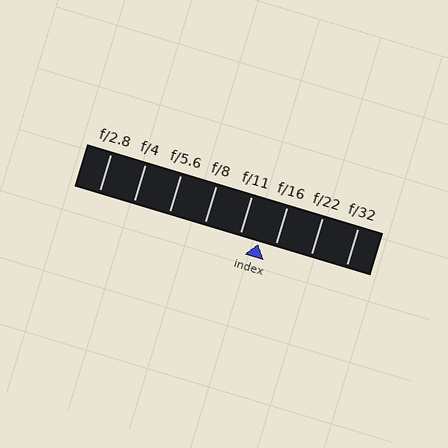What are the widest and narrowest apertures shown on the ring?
The widest aperture shown is f/2.8 and the narrowest is f/32.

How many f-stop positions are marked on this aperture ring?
There are 8 f-stop positions marked.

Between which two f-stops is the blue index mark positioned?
The index mark is between f/11 and f/16.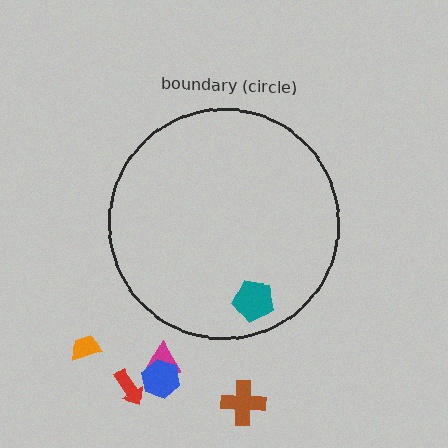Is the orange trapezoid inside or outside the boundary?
Outside.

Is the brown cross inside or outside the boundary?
Outside.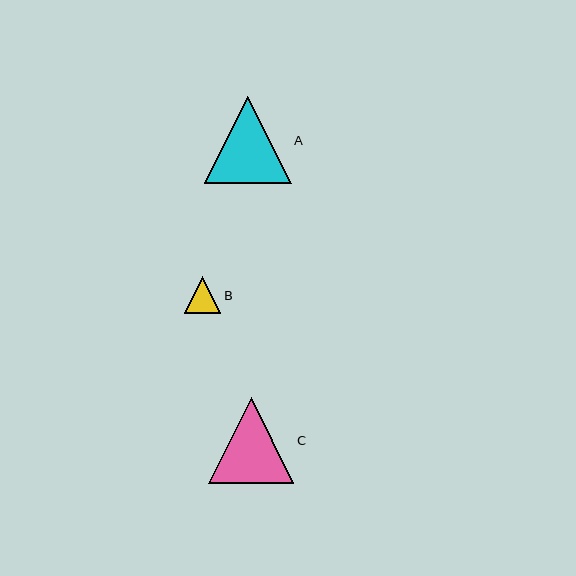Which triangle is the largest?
Triangle A is the largest with a size of approximately 87 pixels.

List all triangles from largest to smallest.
From largest to smallest: A, C, B.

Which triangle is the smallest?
Triangle B is the smallest with a size of approximately 37 pixels.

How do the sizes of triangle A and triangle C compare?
Triangle A and triangle C are approximately the same size.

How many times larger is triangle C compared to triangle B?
Triangle C is approximately 2.3 times the size of triangle B.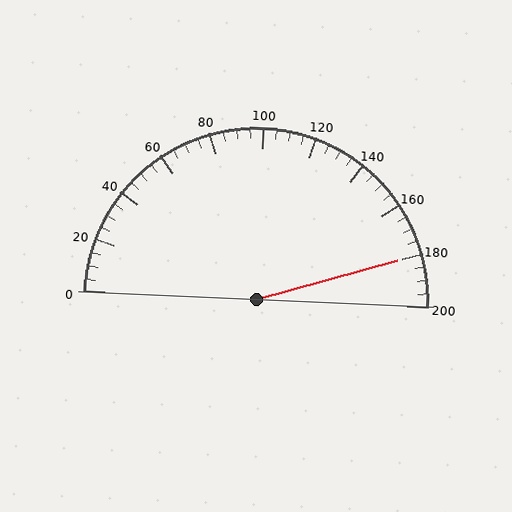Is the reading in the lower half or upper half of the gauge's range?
The reading is in the upper half of the range (0 to 200).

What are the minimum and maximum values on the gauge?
The gauge ranges from 0 to 200.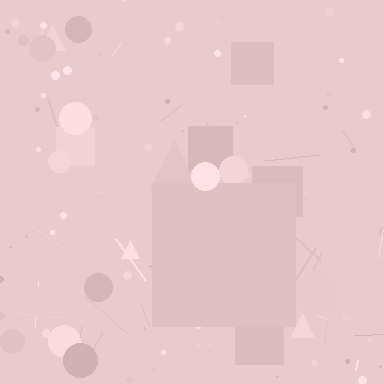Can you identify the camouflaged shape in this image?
The camouflaged shape is a square.